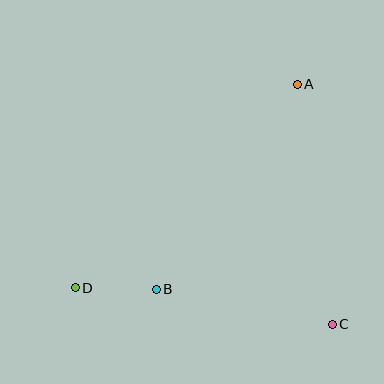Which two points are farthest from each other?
Points A and D are farthest from each other.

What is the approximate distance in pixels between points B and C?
The distance between B and C is approximately 179 pixels.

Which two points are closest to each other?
Points B and D are closest to each other.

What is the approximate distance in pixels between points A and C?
The distance between A and C is approximately 242 pixels.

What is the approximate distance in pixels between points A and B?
The distance between A and B is approximately 249 pixels.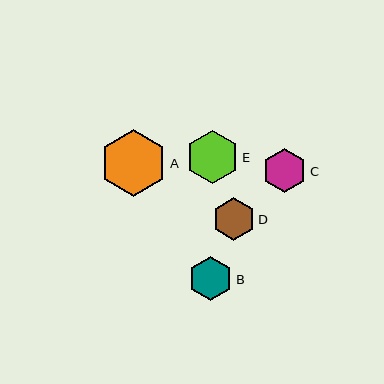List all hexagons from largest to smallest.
From largest to smallest: A, E, B, C, D.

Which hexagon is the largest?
Hexagon A is the largest with a size of approximately 67 pixels.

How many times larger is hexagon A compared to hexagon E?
Hexagon A is approximately 1.3 times the size of hexagon E.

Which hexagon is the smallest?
Hexagon D is the smallest with a size of approximately 43 pixels.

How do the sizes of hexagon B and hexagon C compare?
Hexagon B and hexagon C are approximately the same size.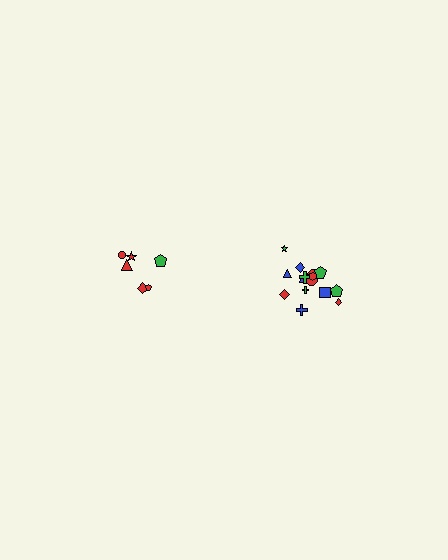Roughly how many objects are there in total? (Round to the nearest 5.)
Roughly 20 objects in total.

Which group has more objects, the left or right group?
The right group.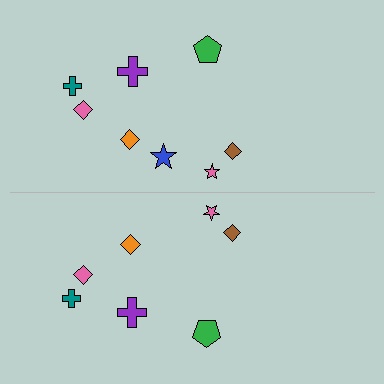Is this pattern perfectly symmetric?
No, the pattern is not perfectly symmetric. A blue star is missing from the bottom side.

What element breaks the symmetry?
A blue star is missing from the bottom side.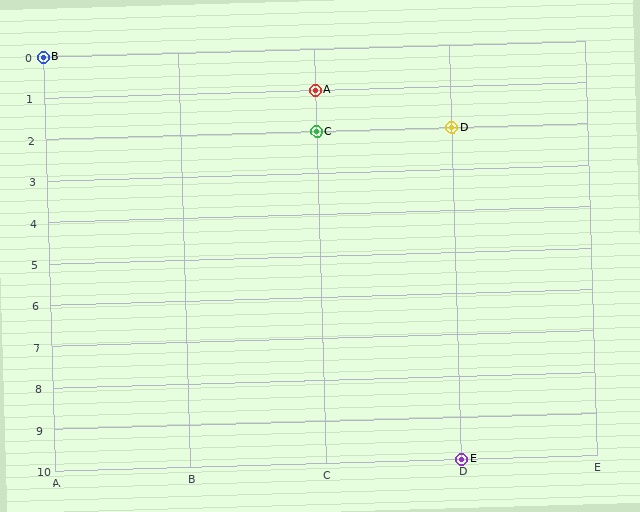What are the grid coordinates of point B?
Point B is at grid coordinates (A, 0).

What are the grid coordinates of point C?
Point C is at grid coordinates (C, 2).